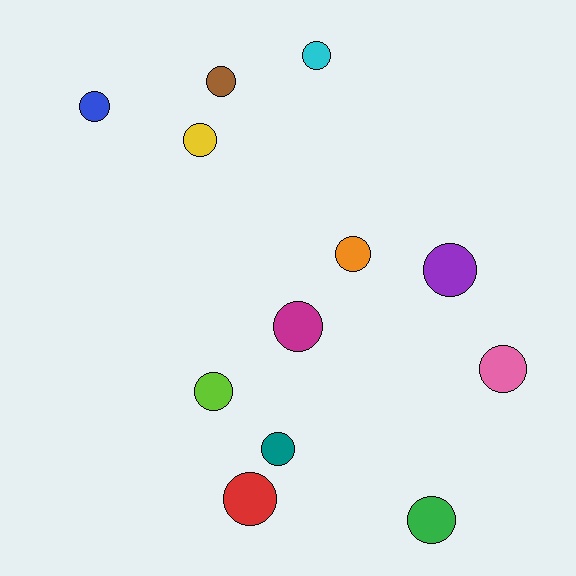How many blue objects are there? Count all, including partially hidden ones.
There is 1 blue object.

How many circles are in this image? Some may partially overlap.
There are 12 circles.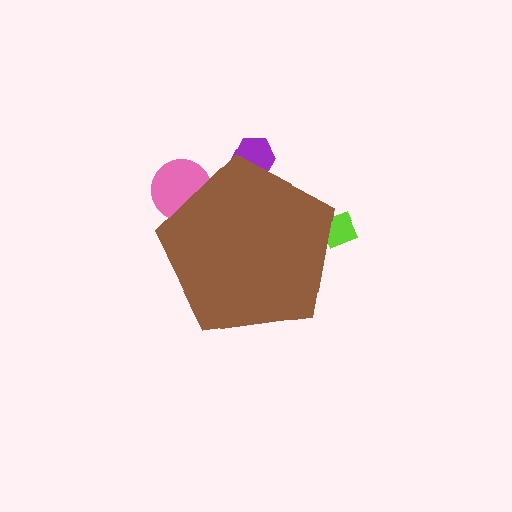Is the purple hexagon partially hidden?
Yes, the purple hexagon is partially hidden behind the brown pentagon.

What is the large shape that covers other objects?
A brown pentagon.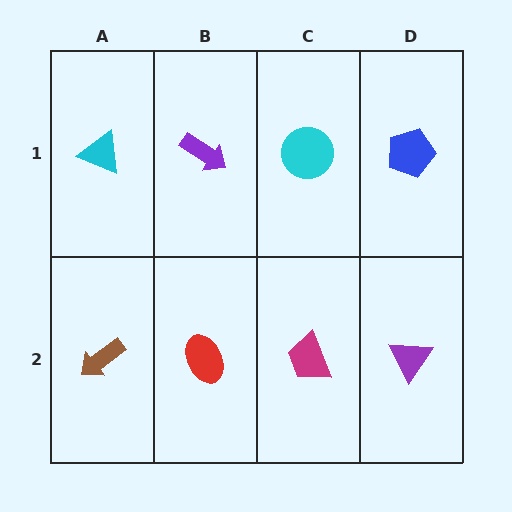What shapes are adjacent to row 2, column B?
A purple arrow (row 1, column B), a brown arrow (row 2, column A), a magenta trapezoid (row 2, column C).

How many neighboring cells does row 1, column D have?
2.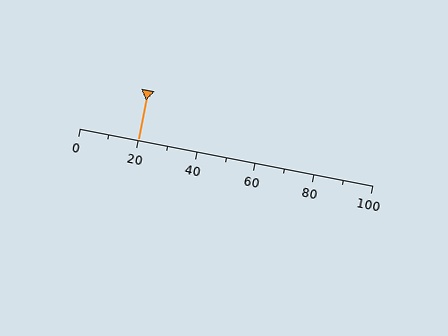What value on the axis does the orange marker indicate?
The marker indicates approximately 20.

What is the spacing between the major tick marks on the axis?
The major ticks are spaced 20 apart.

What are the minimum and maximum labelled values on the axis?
The axis runs from 0 to 100.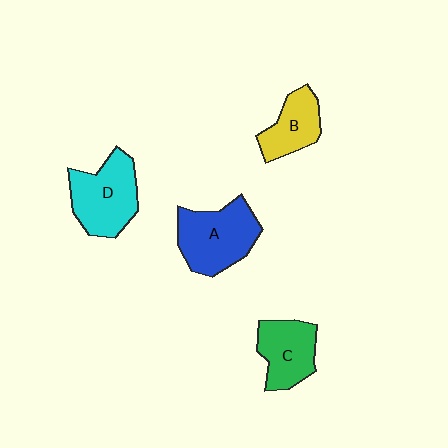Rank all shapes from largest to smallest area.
From largest to smallest: A (blue), D (cyan), C (green), B (yellow).